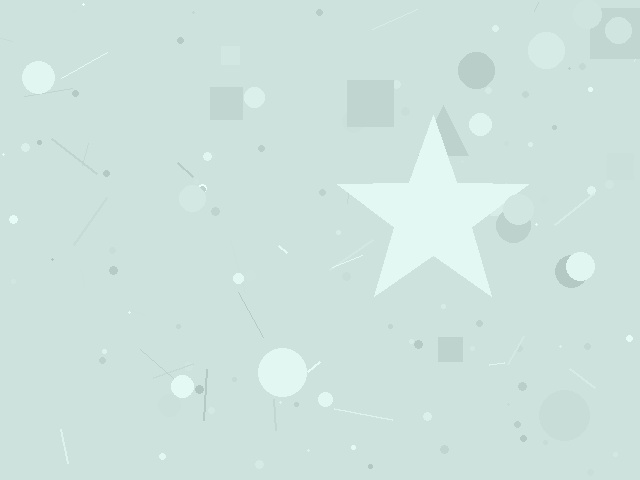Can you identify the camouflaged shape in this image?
The camouflaged shape is a star.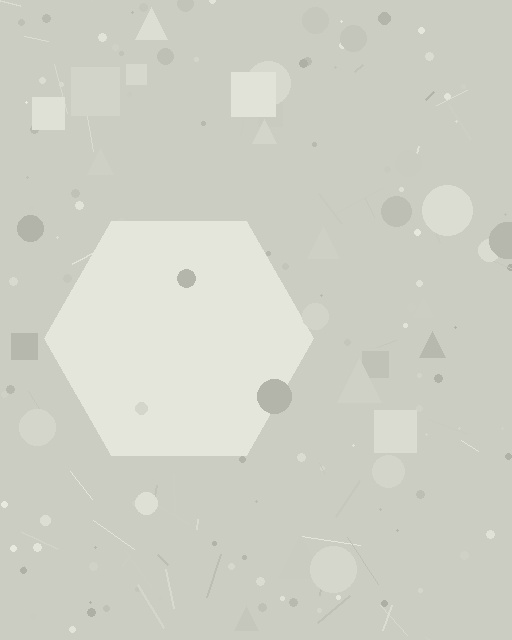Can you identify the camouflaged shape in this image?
The camouflaged shape is a hexagon.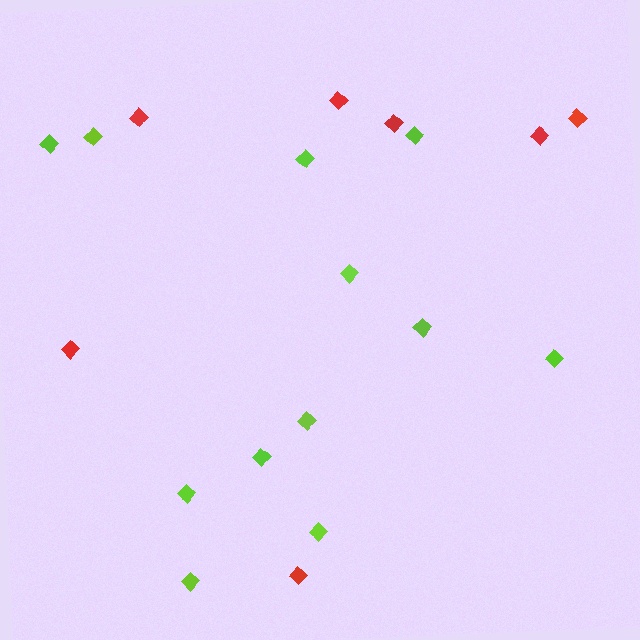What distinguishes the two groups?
There are 2 groups: one group of red diamonds (7) and one group of lime diamonds (12).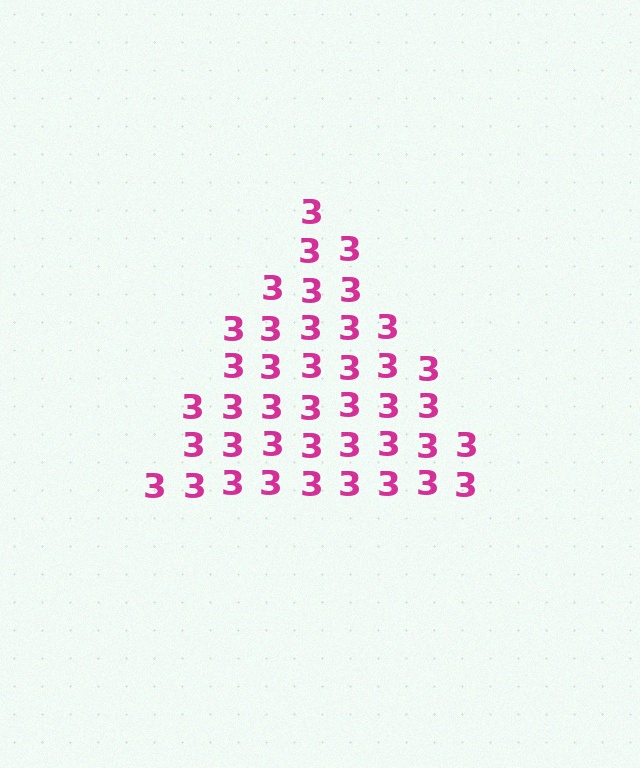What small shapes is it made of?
It is made of small digit 3's.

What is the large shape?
The large shape is a triangle.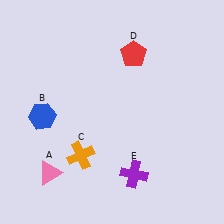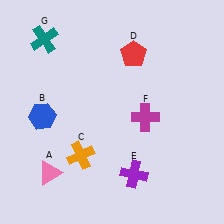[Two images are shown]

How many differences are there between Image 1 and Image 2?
There are 2 differences between the two images.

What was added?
A magenta cross (F), a teal cross (G) were added in Image 2.